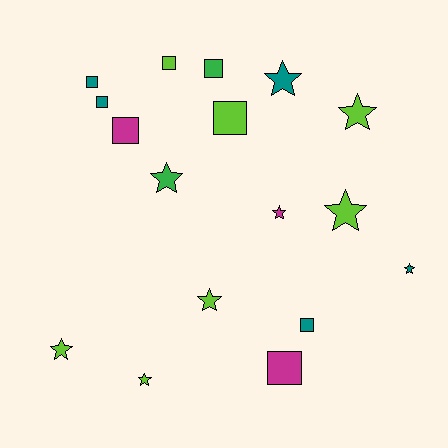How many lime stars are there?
There are 5 lime stars.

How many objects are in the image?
There are 17 objects.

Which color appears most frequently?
Lime, with 7 objects.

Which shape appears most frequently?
Star, with 9 objects.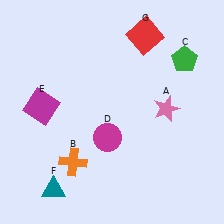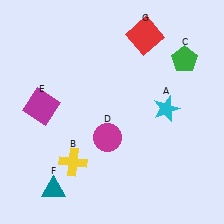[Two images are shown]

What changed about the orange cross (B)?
In Image 1, B is orange. In Image 2, it changed to yellow.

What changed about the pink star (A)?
In Image 1, A is pink. In Image 2, it changed to cyan.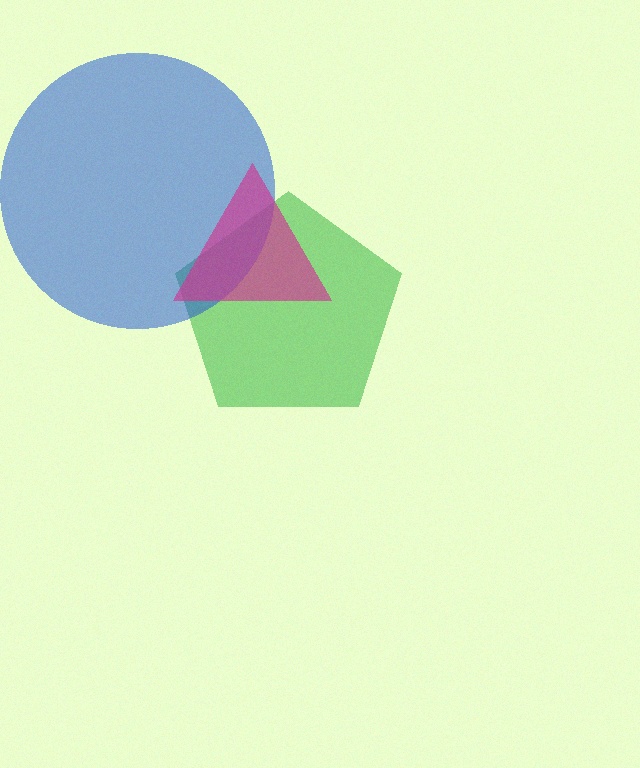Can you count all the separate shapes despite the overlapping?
Yes, there are 3 separate shapes.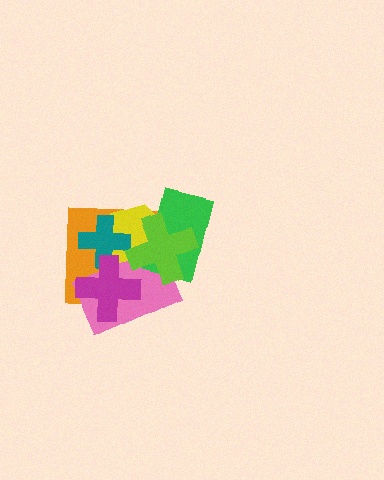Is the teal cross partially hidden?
Yes, it is partially covered by another shape.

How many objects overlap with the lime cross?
4 objects overlap with the lime cross.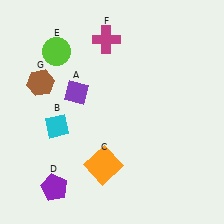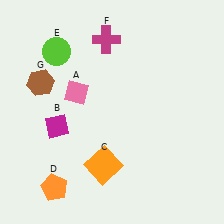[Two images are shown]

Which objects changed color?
A changed from purple to pink. B changed from cyan to magenta. D changed from purple to orange.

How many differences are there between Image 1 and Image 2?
There are 3 differences between the two images.